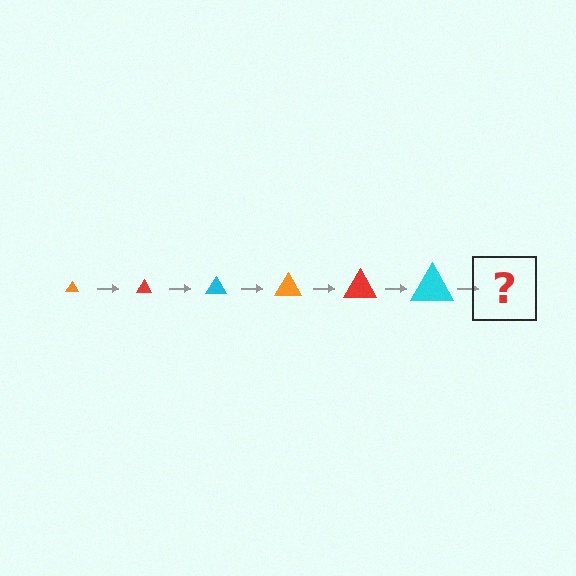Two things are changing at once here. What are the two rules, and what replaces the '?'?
The two rules are that the triangle grows larger each step and the color cycles through orange, red, and cyan. The '?' should be an orange triangle, larger than the previous one.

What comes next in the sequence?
The next element should be an orange triangle, larger than the previous one.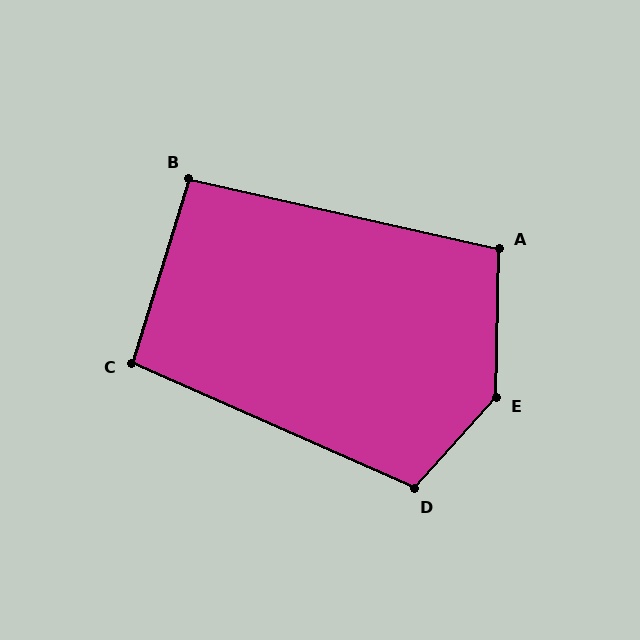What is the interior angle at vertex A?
Approximately 102 degrees (obtuse).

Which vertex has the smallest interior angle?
B, at approximately 94 degrees.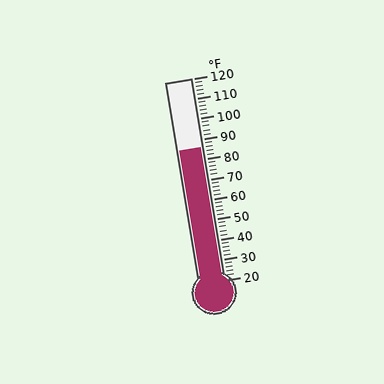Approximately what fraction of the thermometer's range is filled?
The thermometer is filled to approximately 65% of its range.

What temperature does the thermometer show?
The thermometer shows approximately 86°F.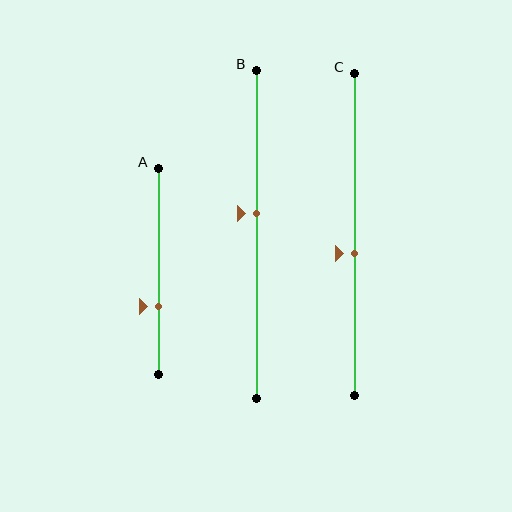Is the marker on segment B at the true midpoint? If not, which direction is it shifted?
No, the marker on segment B is shifted upward by about 6% of the segment length.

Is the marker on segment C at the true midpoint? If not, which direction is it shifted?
No, the marker on segment C is shifted downward by about 6% of the segment length.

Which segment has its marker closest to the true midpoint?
Segment C has its marker closest to the true midpoint.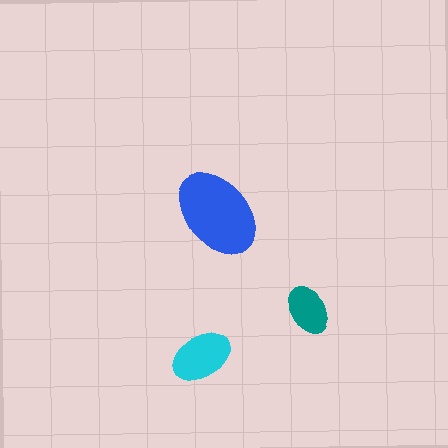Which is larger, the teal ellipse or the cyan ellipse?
The cyan one.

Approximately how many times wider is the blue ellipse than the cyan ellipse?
About 1.5 times wider.